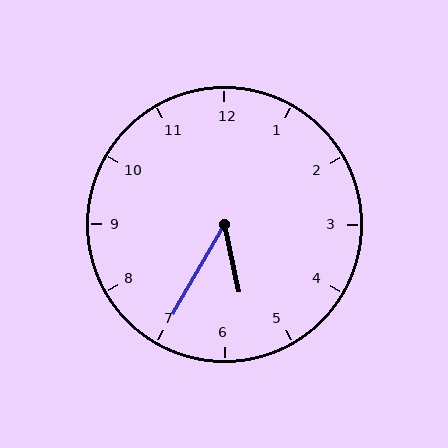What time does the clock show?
5:35.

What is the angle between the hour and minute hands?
Approximately 42 degrees.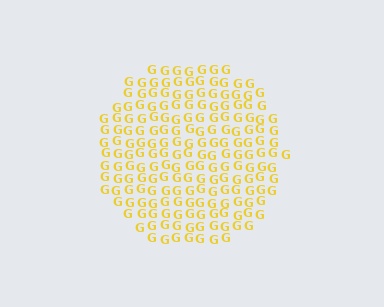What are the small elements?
The small elements are letter G's.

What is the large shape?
The large shape is a circle.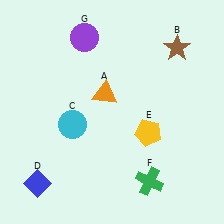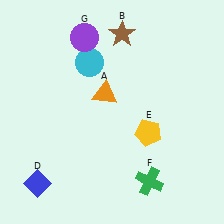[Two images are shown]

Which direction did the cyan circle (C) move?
The cyan circle (C) moved up.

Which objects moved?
The objects that moved are: the brown star (B), the cyan circle (C).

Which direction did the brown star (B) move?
The brown star (B) moved left.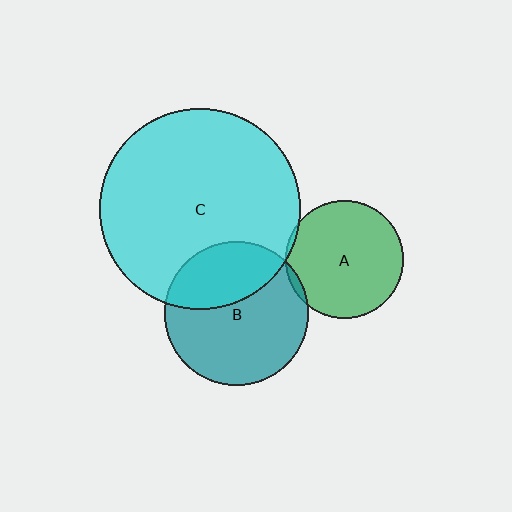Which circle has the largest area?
Circle C (cyan).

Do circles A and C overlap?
Yes.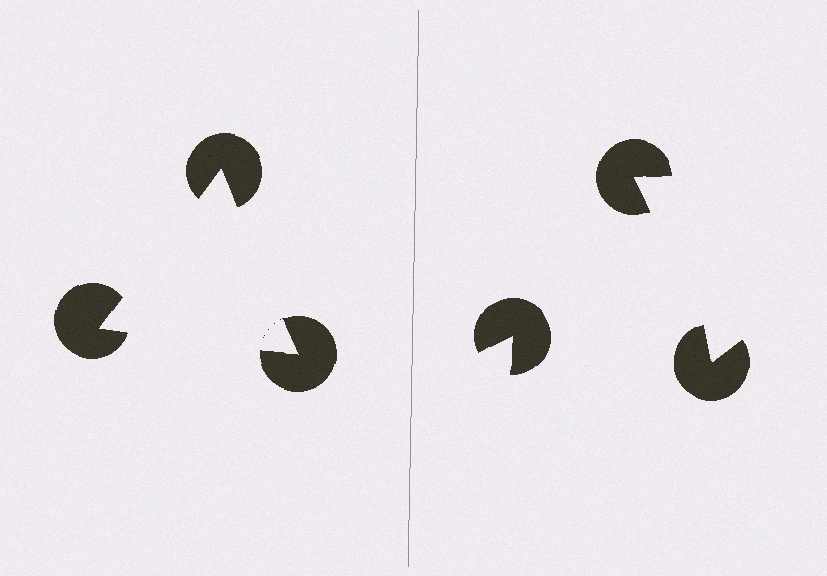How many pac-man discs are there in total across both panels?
6 — 3 on each side.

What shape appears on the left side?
An illusory triangle.